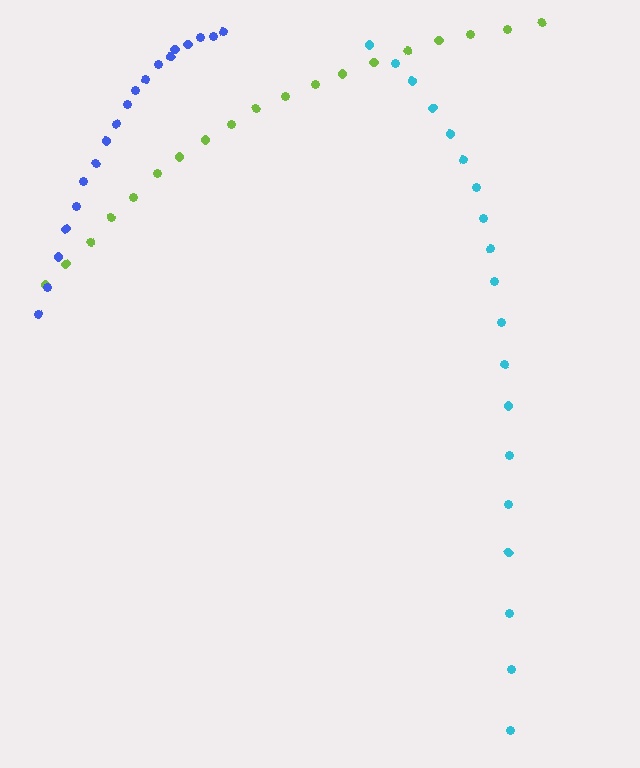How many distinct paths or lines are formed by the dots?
There are 3 distinct paths.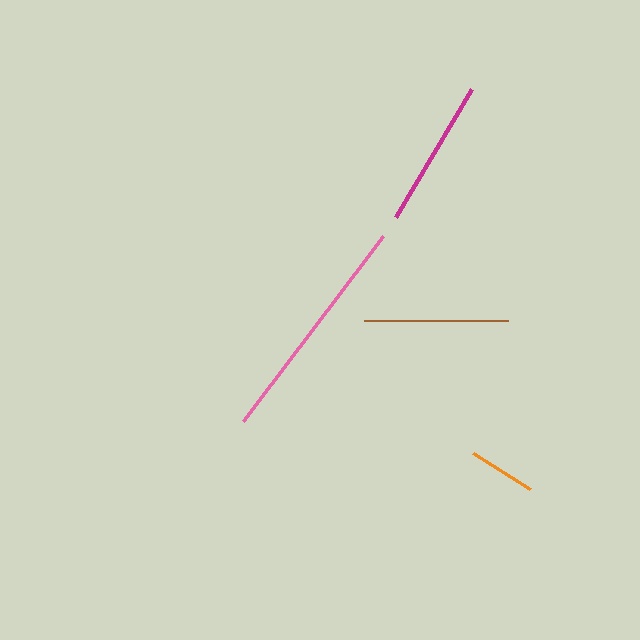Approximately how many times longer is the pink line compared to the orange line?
The pink line is approximately 3.4 times the length of the orange line.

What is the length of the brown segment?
The brown segment is approximately 145 pixels long.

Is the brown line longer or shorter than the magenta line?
The magenta line is longer than the brown line.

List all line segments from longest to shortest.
From longest to shortest: pink, magenta, brown, orange.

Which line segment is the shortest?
The orange line is the shortest at approximately 68 pixels.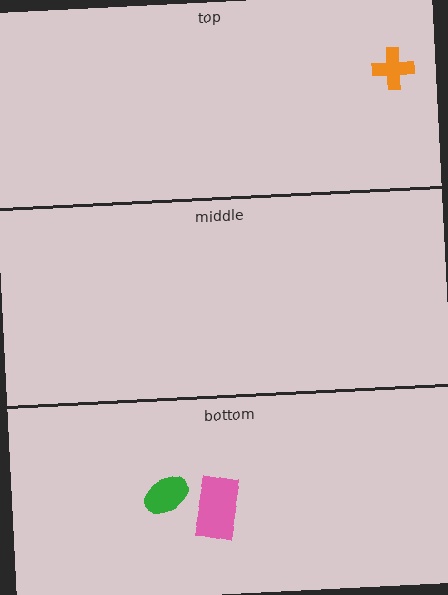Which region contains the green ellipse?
The bottom region.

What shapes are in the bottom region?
The pink rectangle, the green ellipse.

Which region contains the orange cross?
The top region.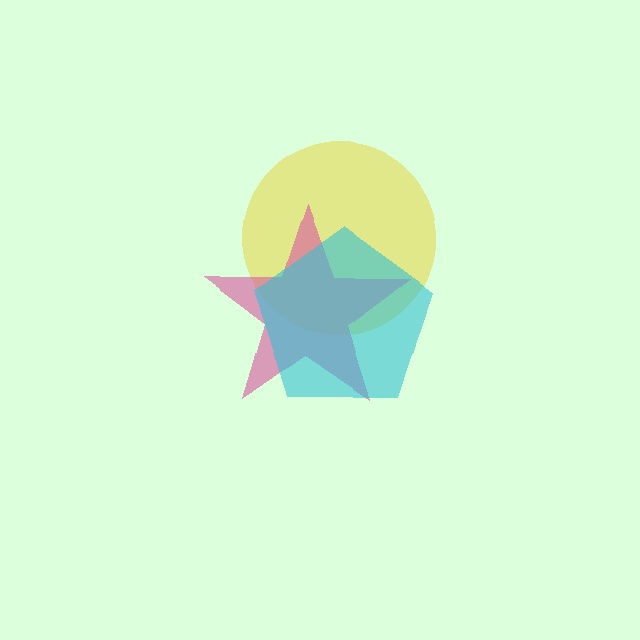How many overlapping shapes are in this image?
There are 3 overlapping shapes in the image.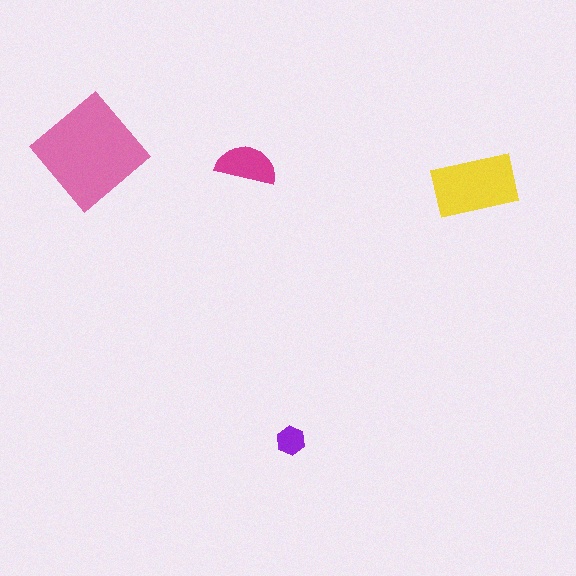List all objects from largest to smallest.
The pink diamond, the yellow rectangle, the magenta semicircle, the purple hexagon.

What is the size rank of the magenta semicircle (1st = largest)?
3rd.